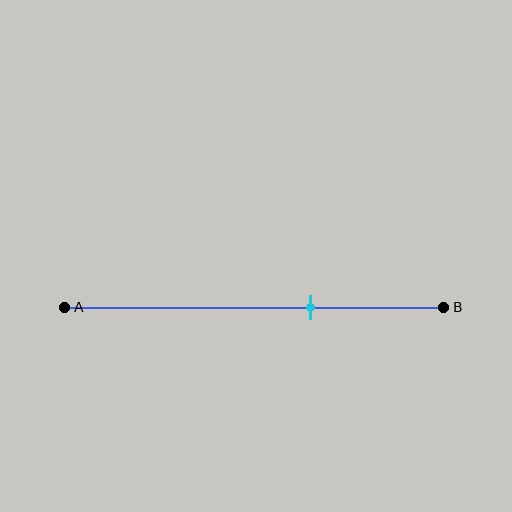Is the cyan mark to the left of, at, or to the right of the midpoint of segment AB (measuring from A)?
The cyan mark is to the right of the midpoint of segment AB.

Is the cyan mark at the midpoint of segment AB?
No, the mark is at about 65% from A, not at the 50% midpoint.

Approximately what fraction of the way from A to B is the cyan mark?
The cyan mark is approximately 65% of the way from A to B.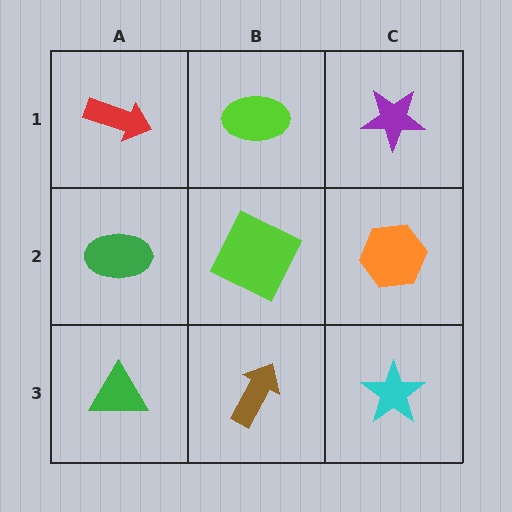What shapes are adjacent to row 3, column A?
A green ellipse (row 2, column A), a brown arrow (row 3, column B).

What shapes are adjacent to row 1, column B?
A lime square (row 2, column B), a red arrow (row 1, column A), a purple star (row 1, column C).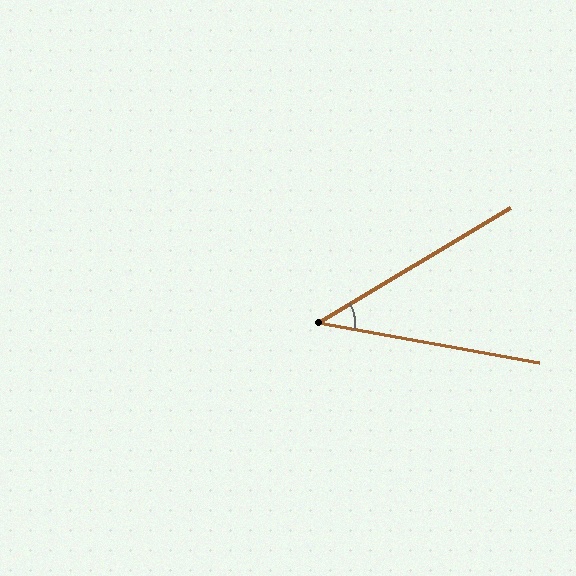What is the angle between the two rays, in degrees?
Approximately 41 degrees.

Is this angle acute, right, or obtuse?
It is acute.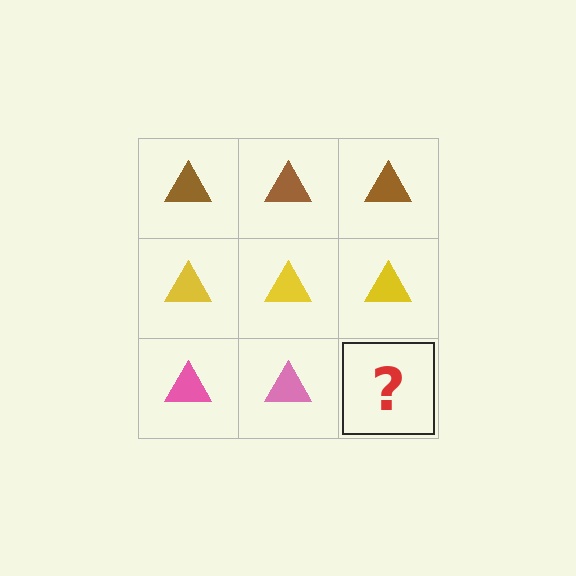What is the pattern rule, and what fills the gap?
The rule is that each row has a consistent color. The gap should be filled with a pink triangle.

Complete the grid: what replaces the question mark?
The question mark should be replaced with a pink triangle.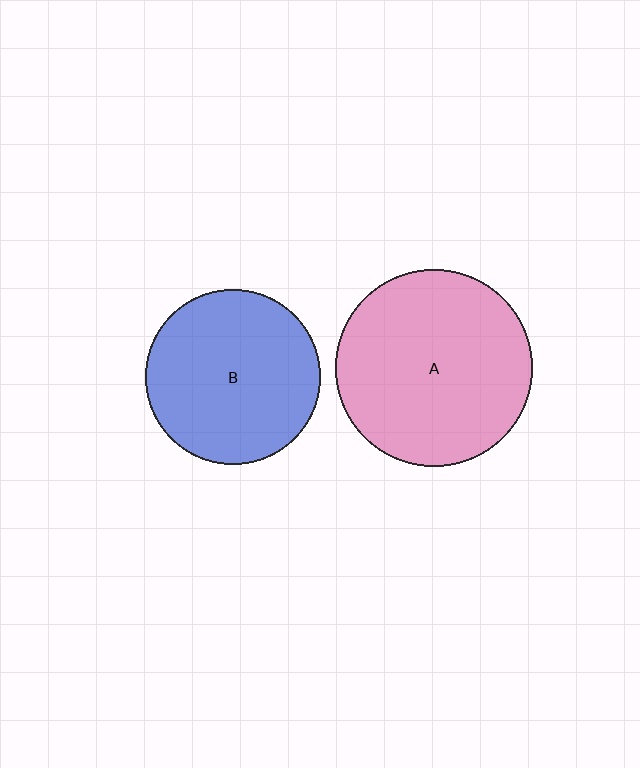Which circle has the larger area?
Circle A (pink).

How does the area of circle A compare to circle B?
Approximately 1.3 times.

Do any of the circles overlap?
No, none of the circles overlap.